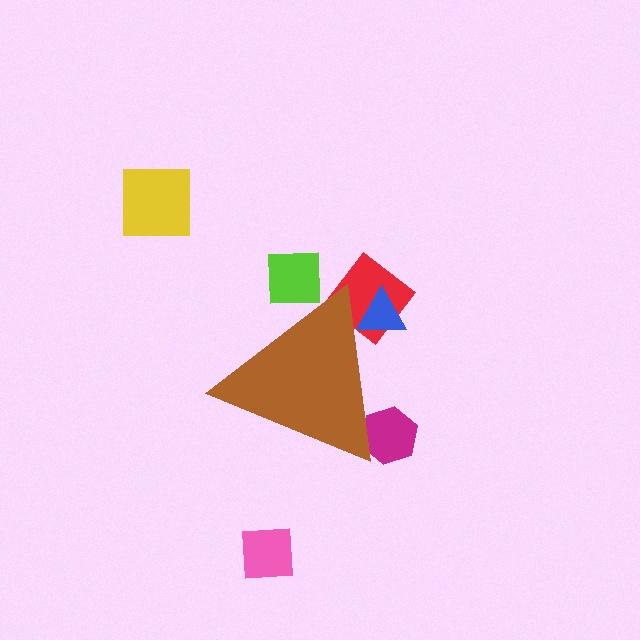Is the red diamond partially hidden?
Yes, the red diamond is partially hidden behind the brown triangle.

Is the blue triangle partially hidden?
Yes, the blue triangle is partially hidden behind the brown triangle.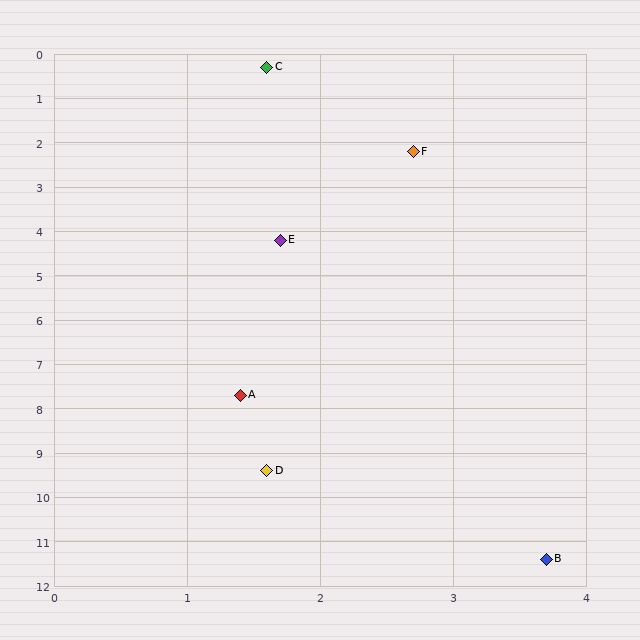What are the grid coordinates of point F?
Point F is at approximately (2.7, 2.2).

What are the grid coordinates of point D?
Point D is at approximately (1.6, 9.4).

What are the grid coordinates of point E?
Point E is at approximately (1.7, 4.2).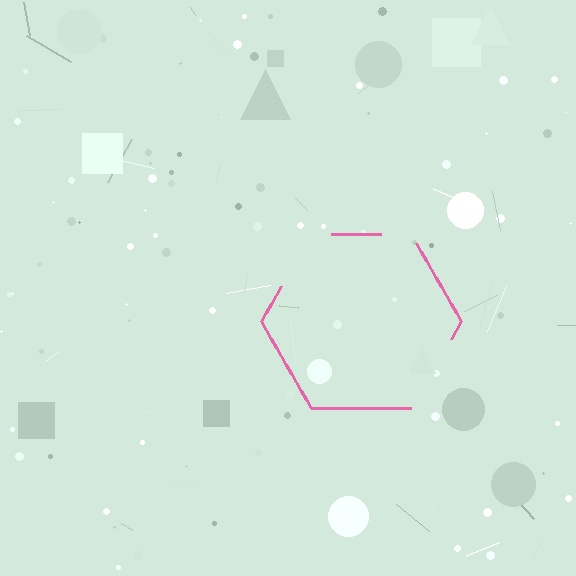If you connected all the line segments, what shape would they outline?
They would outline a hexagon.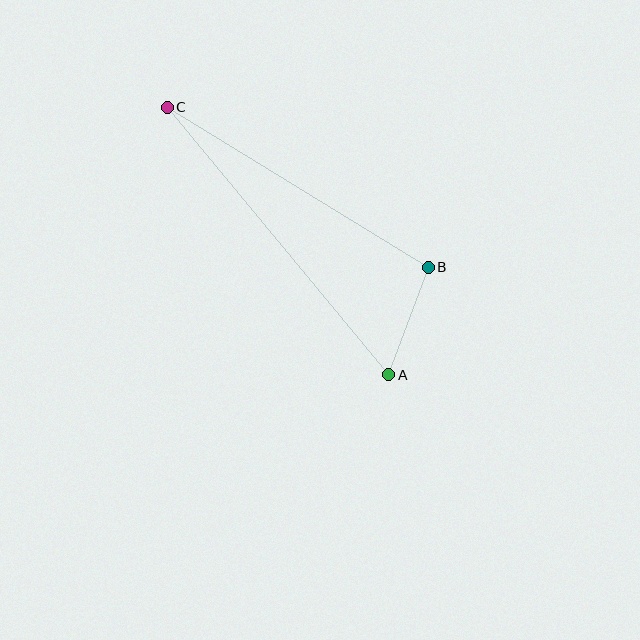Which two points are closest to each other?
Points A and B are closest to each other.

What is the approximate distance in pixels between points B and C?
The distance between B and C is approximately 306 pixels.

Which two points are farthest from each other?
Points A and C are farthest from each other.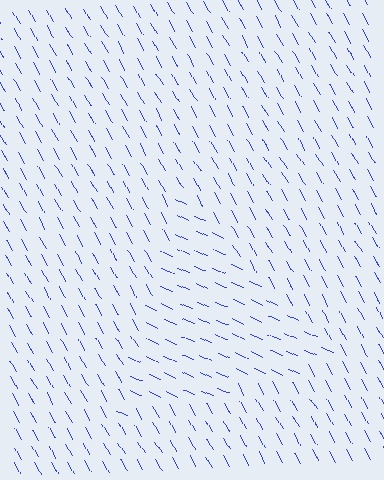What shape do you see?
I see a triangle.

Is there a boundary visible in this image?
Yes, there is a texture boundary formed by a change in line orientation.